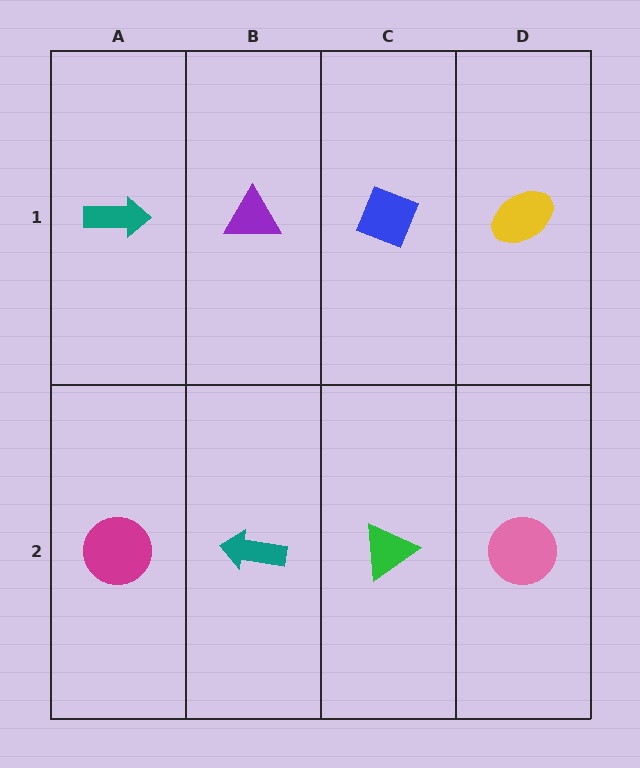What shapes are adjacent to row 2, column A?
A teal arrow (row 1, column A), a teal arrow (row 2, column B).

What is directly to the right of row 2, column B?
A green triangle.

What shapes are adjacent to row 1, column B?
A teal arrow (row 2, column B), a teal arrow (row 1, column A), a blue diamond (row 1, column C).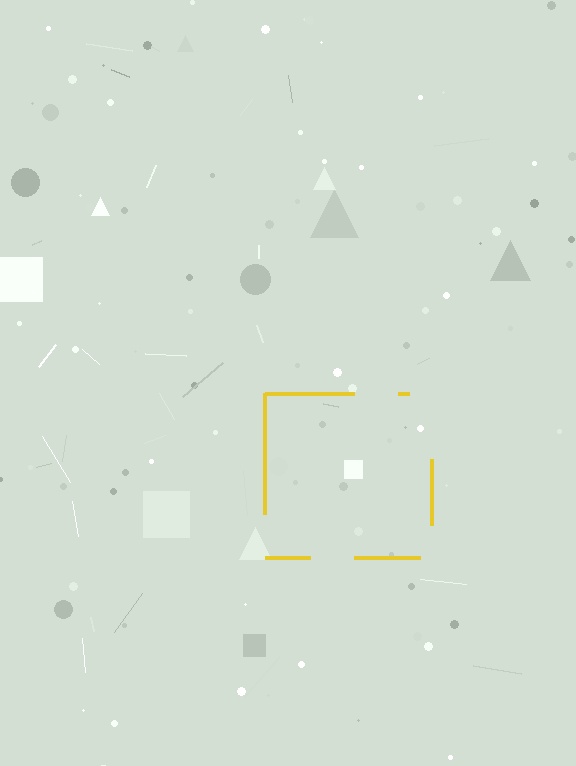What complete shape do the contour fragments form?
The contour fragments form a square.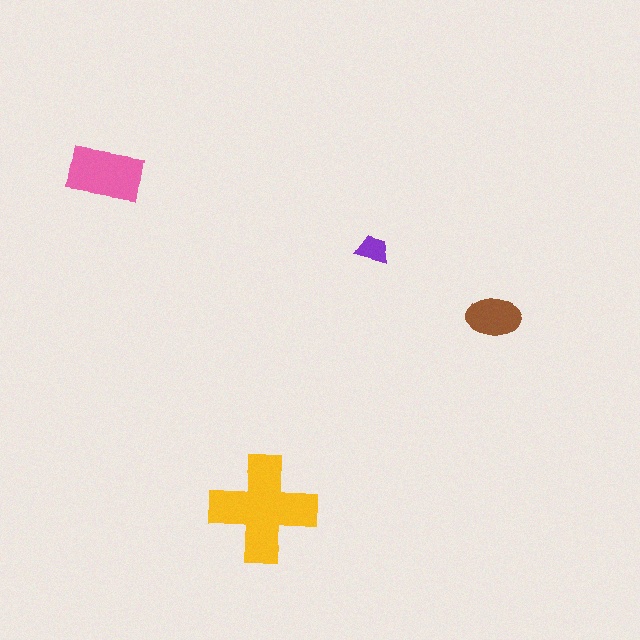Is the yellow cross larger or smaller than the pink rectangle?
Larger.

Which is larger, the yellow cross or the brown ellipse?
The yellow cross.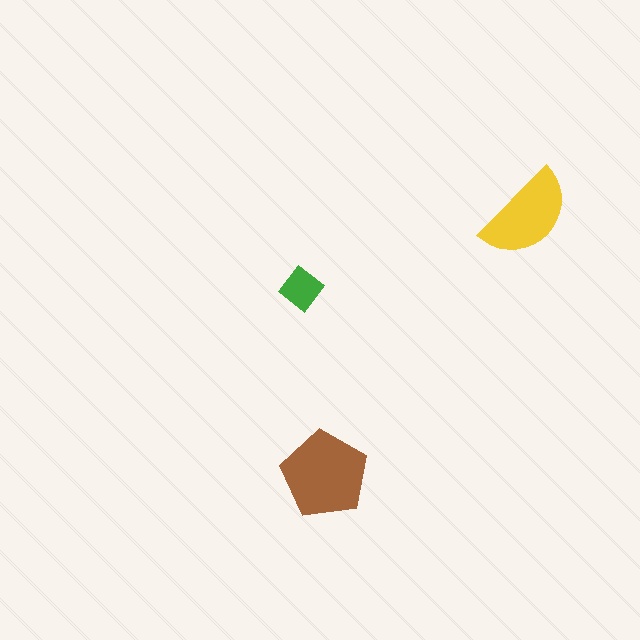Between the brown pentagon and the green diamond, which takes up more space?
The brown pentagon.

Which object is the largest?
The brown pentagon.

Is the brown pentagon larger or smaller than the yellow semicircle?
Larger.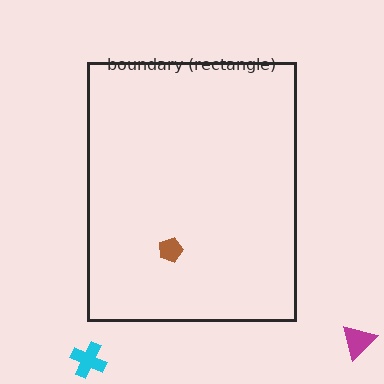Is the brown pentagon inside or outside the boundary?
Inside.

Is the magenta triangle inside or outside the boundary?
Outside.